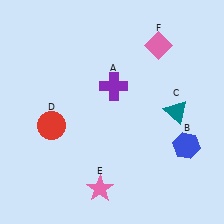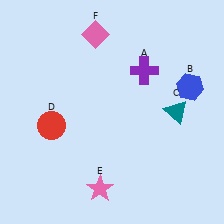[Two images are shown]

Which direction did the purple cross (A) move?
The purple cross (A) moved right.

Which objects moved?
The objects that moved are: the purple cross (A), the blue hexagon (B), the pink diamond (F).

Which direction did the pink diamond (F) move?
The pink diamond (F) moved left.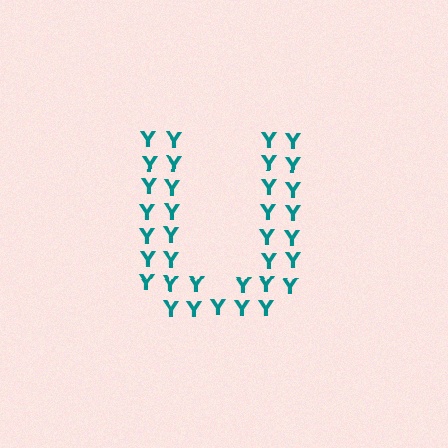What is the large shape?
The large shape is the letter U.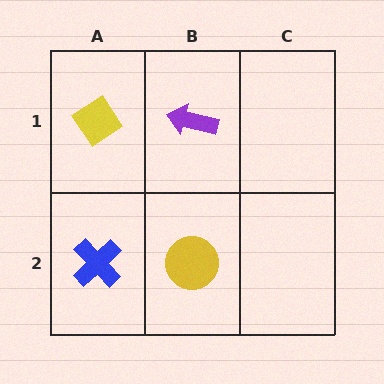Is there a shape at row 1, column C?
No, that cell is empty.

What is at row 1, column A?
A yellow diamond.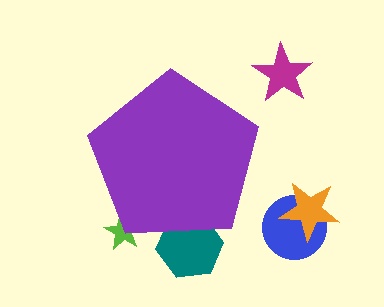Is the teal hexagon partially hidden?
Yes, the teal hexagon is partially hidden behind the purple pentagon.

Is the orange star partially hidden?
No, the orange star is fully visible.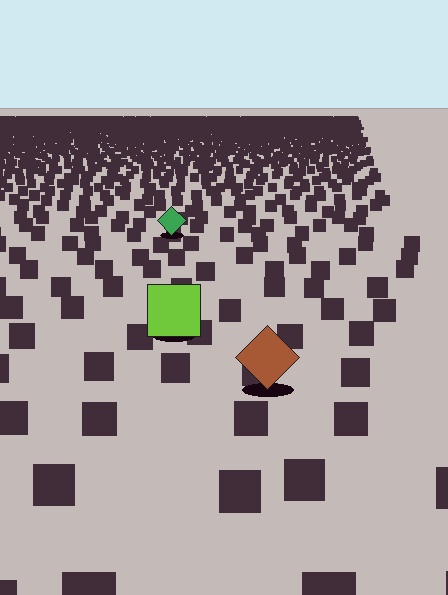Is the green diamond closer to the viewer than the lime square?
No. The lime square is closer — you can tell from the texture gradient: the ground texture is coarser near it.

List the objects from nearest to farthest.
From nearest to farthest: the brown diamond, the lime square, the green diamond.